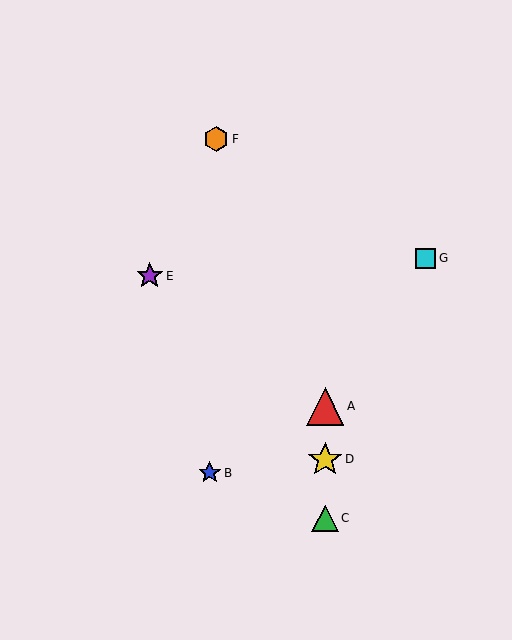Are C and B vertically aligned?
No, C is at x≈325 and B is at x≈210.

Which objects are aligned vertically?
Objects A, C, D are aligned vertically.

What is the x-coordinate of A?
Object A is at x≈325.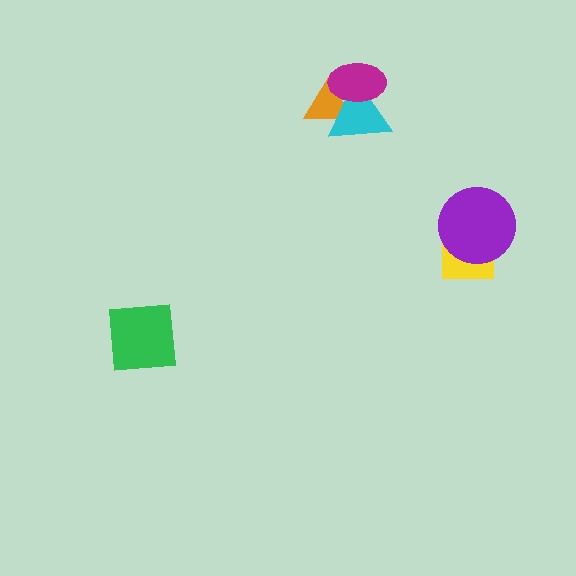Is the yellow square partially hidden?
Yes, it is partially covered by another shape.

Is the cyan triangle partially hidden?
Yes, it is partially covered by another shape.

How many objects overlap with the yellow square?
1 object overlaps with the yellow square.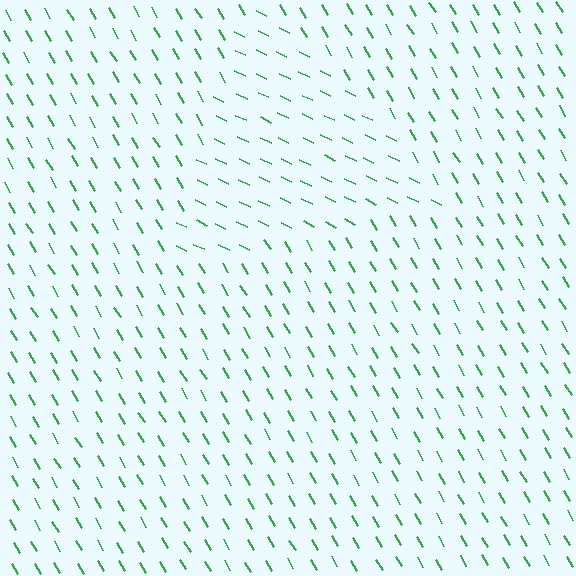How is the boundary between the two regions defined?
The boundary is defined purely by a change in line orientation (approximately 33 degrees difference). All lines are the same color and thickness.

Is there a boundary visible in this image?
Yes, there is a texture boundary formed by a change in line orientation.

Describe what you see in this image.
The image is filled with small green line segments. A triangle region in the image has lines oriented differently from the surrounding lines, creating a visible texture boundary.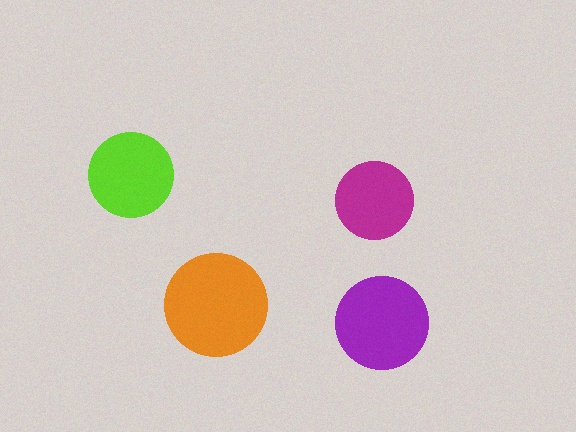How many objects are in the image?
There are 4 objects in the image.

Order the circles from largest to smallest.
the orange one, the purple one, the lime one, the magenta one.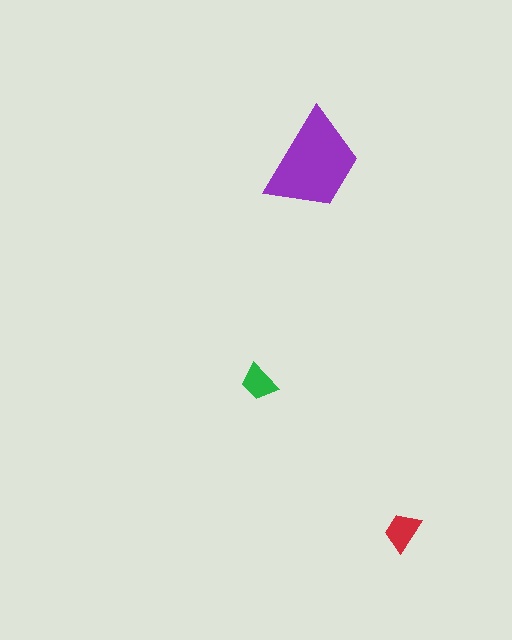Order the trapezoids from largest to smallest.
the purple one, the red one, the green one.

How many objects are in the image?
There are 3 objects in the image.